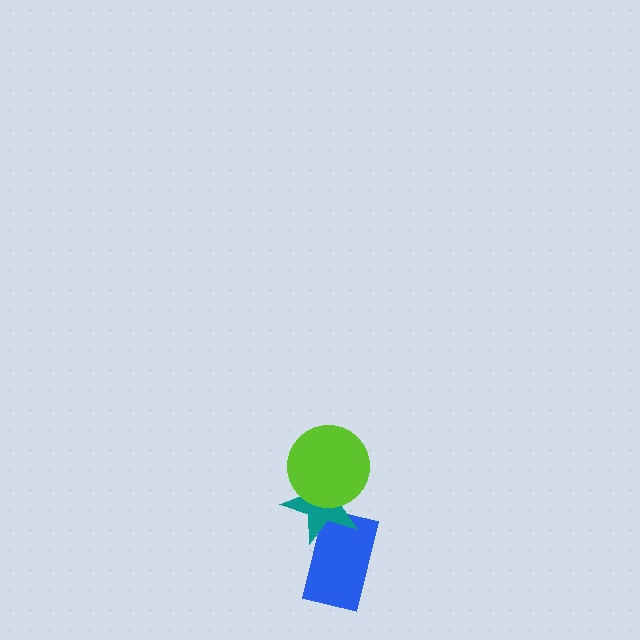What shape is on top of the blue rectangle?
The teal star is on top of the blue rectangle.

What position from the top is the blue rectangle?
The blue rectangle is 3rd from the top.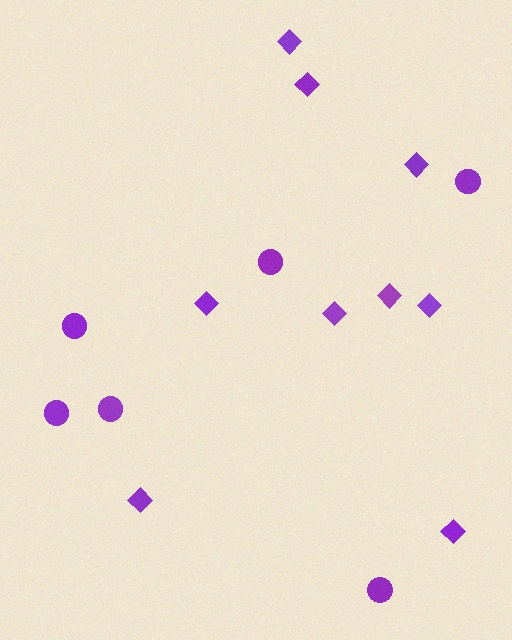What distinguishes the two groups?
There are 2 groups: one group of diamonds (9) and one group of circles (6).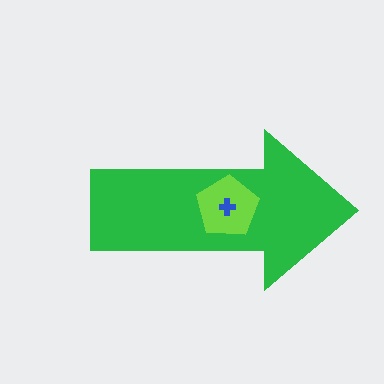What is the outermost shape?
The green arrow.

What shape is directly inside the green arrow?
The lime pentagon.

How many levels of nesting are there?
3.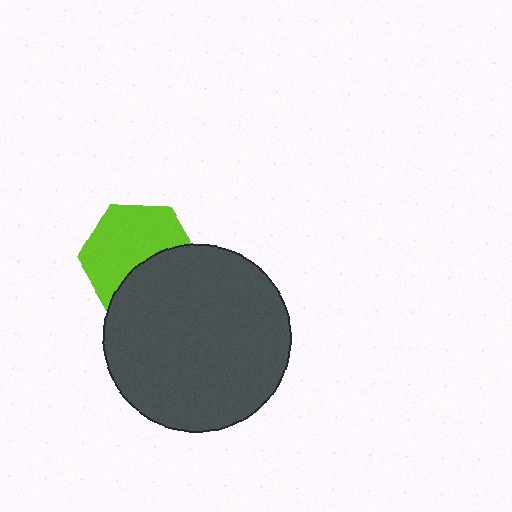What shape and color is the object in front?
The object in front is a dark gray circle.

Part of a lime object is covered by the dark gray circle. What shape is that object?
It is a hexagon.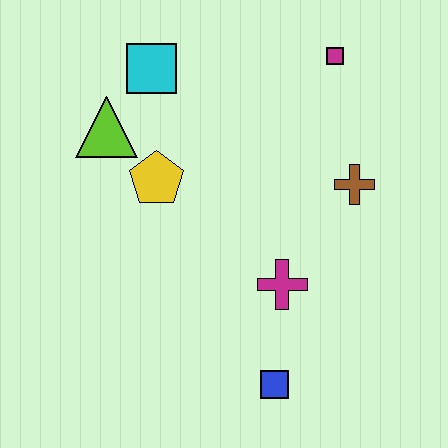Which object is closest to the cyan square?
The lime triangle is closest to the cyan square.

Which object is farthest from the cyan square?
The blue square is farthest from the cyan square.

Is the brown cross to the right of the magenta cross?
Yes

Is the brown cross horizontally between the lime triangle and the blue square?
No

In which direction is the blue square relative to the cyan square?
The blue square is below the cyan square.